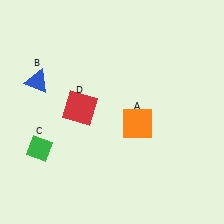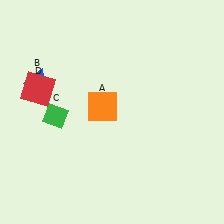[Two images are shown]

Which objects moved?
The objects that moved are: the orange square (A), the green diamond (C), the red square (D).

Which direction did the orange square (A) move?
The orange square (A) moved left.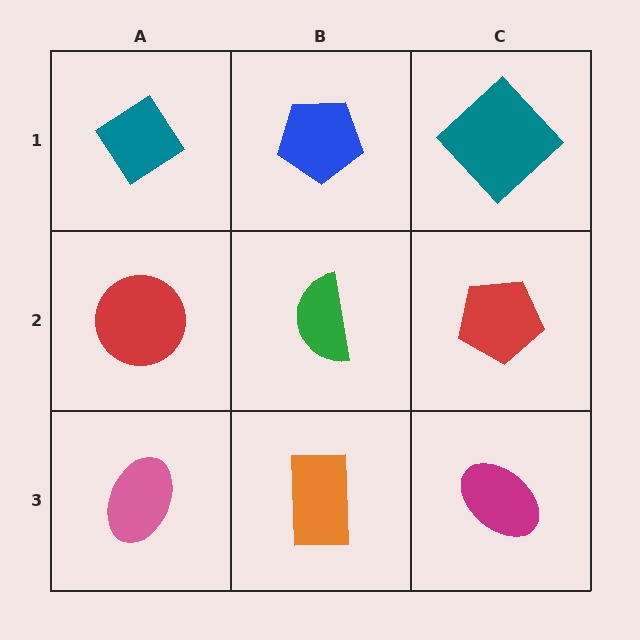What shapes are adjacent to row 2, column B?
A blue pentagon (row 1, column B), an orange rectangle (row 3, column B), a red circle (row 2, column A), a red pentagon (row 2, column C).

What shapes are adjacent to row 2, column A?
A teal diamond (row 1, column A), a pink ellipse (row 3, column A), a green semicircle (row 2, column B).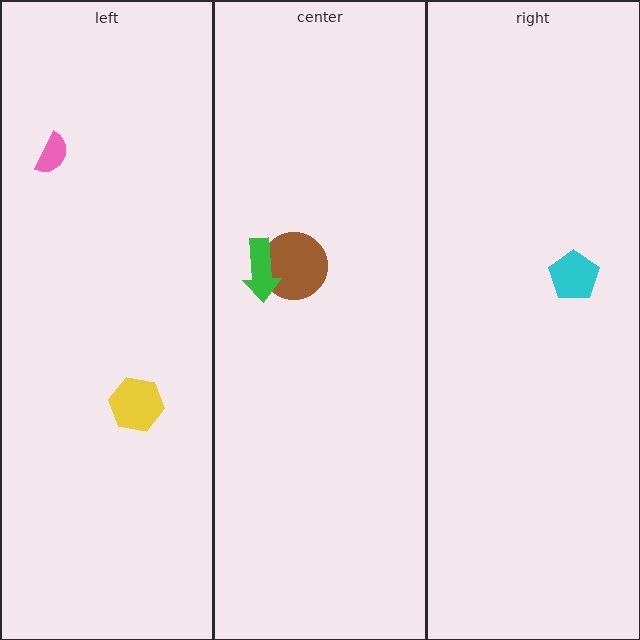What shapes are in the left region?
The yellow hexagon, the pink semicircle.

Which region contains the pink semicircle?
The left region.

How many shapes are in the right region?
1.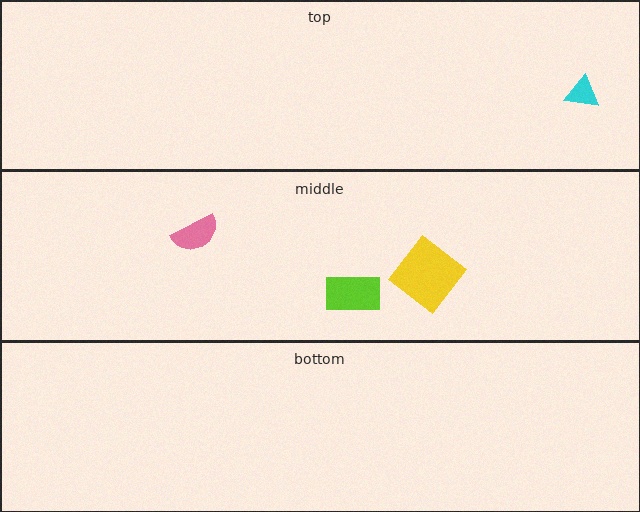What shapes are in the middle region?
The lime rectangle, the pink semicircle, the yellow diamond.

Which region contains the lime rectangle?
The middle region.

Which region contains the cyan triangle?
The top region.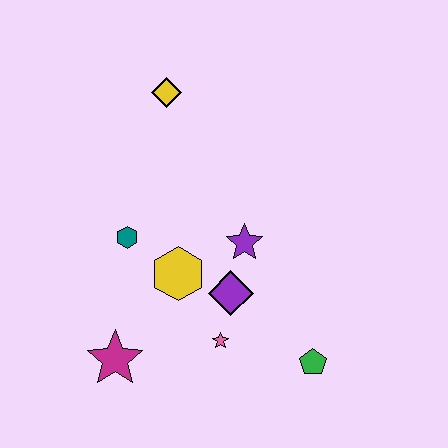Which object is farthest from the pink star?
The yellow diamond is farthest from the pink star.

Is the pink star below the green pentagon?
No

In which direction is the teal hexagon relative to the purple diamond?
The teal hexagon is to the left of the purple diamond.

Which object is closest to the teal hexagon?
The yellow hexagon is closest to the teal hexagon.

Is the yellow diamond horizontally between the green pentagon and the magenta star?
Yes